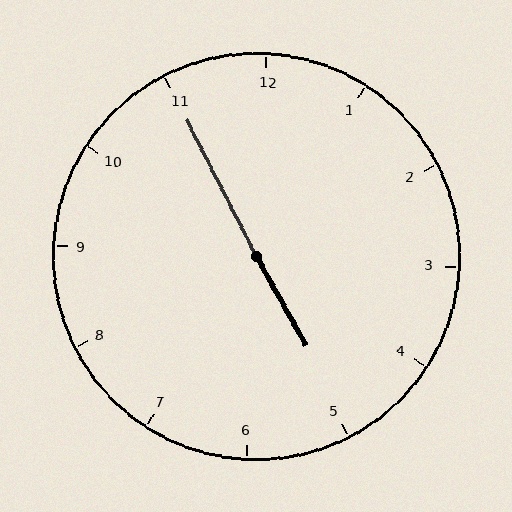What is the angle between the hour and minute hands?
Approximately 178 degrees.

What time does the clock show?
4:55.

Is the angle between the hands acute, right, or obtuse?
It is obtuse.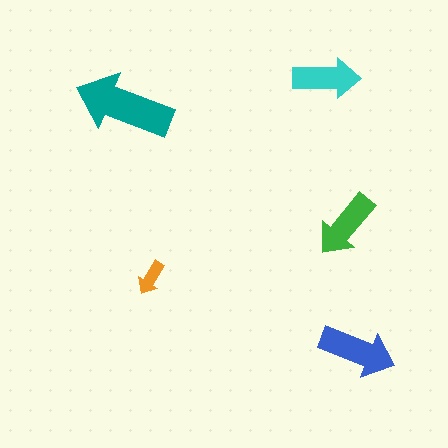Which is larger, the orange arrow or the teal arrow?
The teal one.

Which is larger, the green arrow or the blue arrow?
The blue one.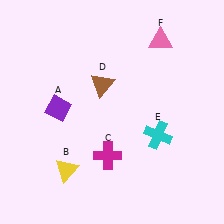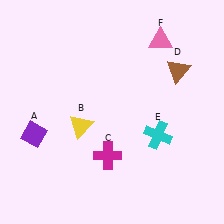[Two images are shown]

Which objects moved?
The objects that moved are: the purple diamond (A), the yellow triangle (B), the brown triangle (D).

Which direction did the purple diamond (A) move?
The purple diamond (A) moved down.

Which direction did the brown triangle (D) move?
The brown triangle (D) moved right.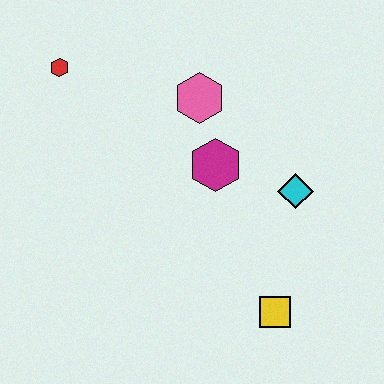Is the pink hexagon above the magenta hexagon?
Yes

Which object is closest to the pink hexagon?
The magenta hexagon is closest to the pink hexagon.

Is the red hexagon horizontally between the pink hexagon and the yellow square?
No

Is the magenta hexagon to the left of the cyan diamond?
Yes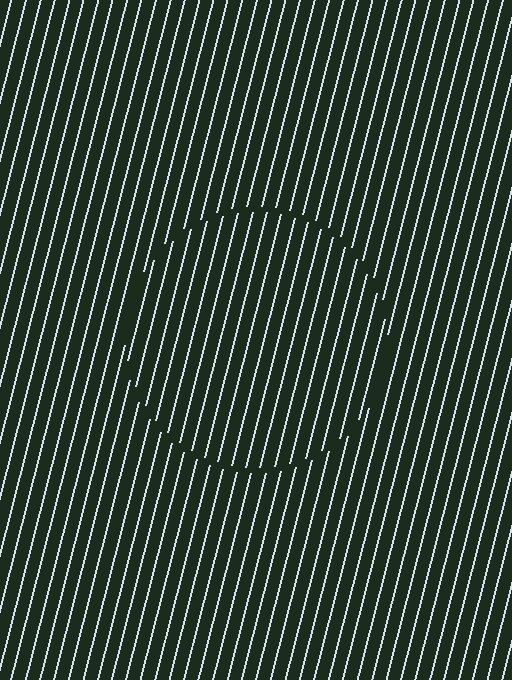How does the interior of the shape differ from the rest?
The interior of the shape contains the same grating, shifted by half a period — the contour is defined by the phase discontinuity where line-ends from the inner and outer gratings abut.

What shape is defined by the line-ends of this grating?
An illusory circle. The interior of the shape contains the same grating, shifted by half a period — the contour is defined by the phase discontinuity where line-ends from the inner and outer gratings abut.